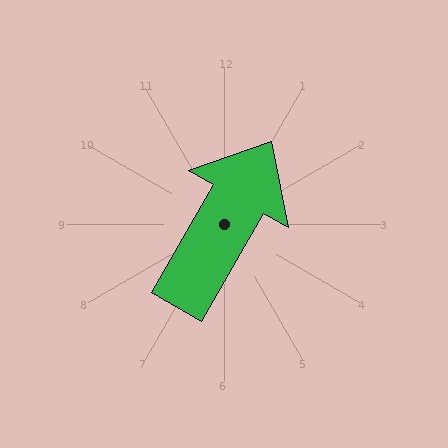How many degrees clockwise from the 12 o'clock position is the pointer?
Approximately 30 degrees.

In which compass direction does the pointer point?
Northeast.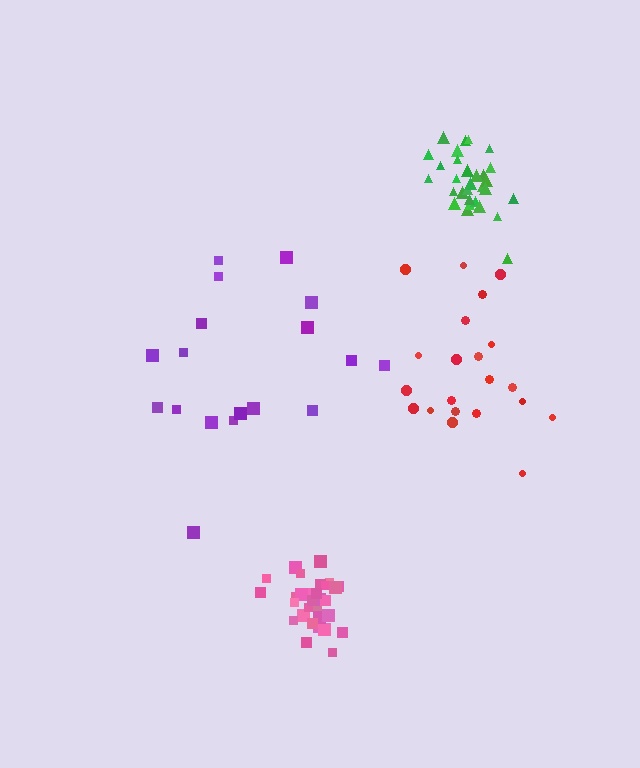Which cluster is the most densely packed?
Pink.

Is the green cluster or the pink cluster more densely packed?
Pink.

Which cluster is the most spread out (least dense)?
Purple.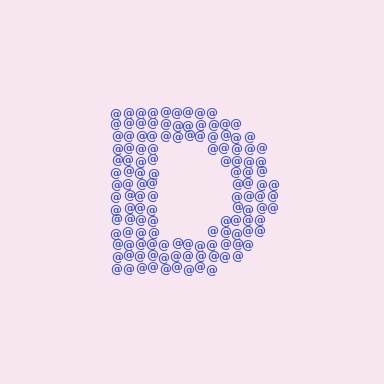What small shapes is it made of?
It is made of small at signs.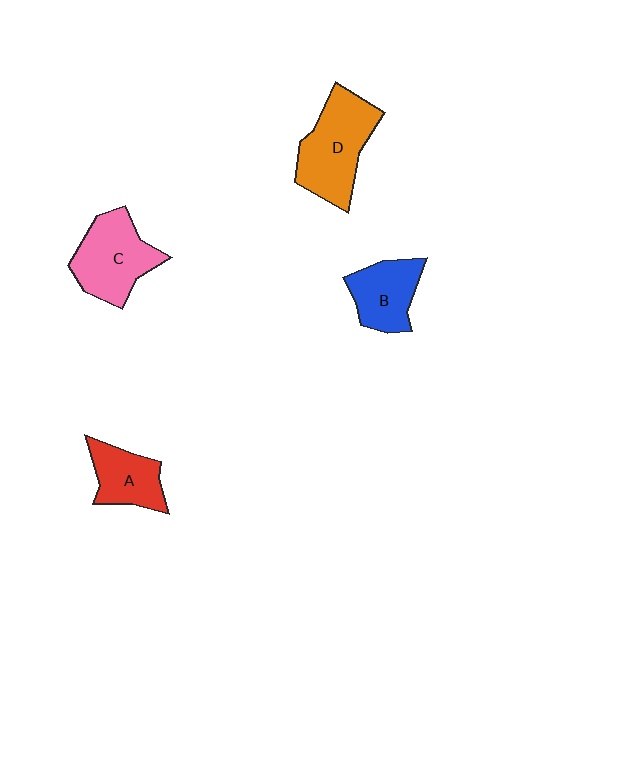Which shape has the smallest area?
Shape A (red).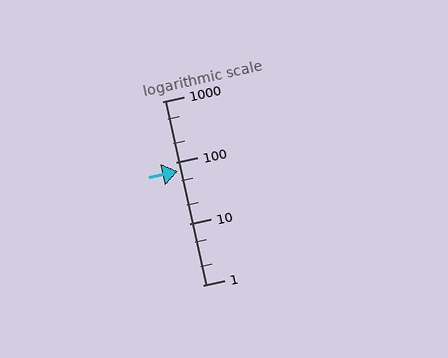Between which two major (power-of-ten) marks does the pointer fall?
The pointer is between 10 and 100.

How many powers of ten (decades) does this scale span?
The scale spans 3 decades, from 1 to 1000.